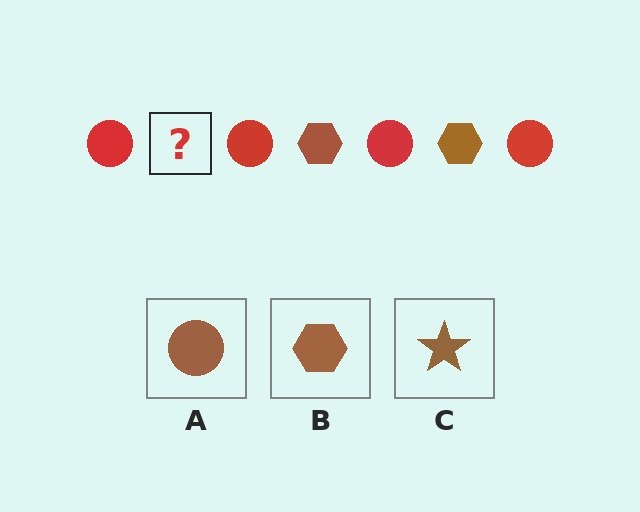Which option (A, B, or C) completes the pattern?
B.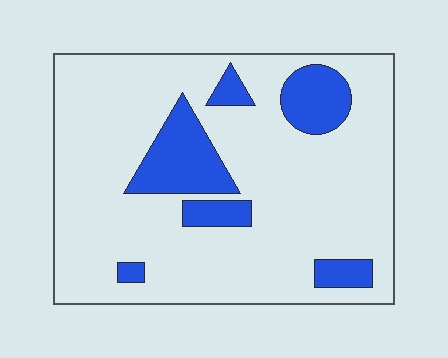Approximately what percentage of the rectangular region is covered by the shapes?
Approximately 20%.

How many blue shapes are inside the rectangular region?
6.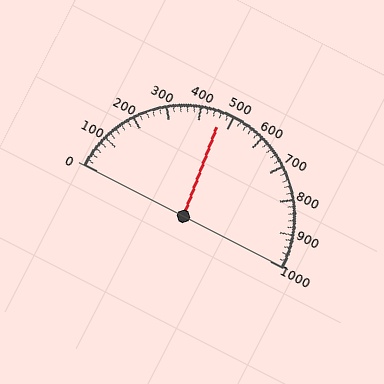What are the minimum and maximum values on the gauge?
The gauge ranges from 0 to 1000.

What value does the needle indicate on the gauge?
The needle indicates approximately 460.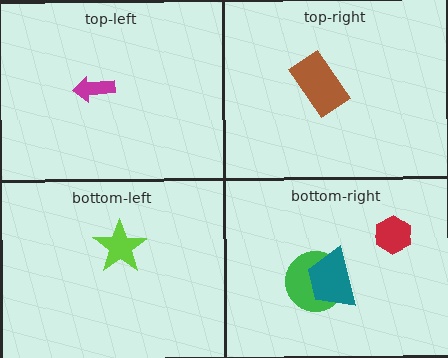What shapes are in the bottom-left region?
The lime star.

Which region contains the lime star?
The bottom-left region.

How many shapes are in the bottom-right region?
3.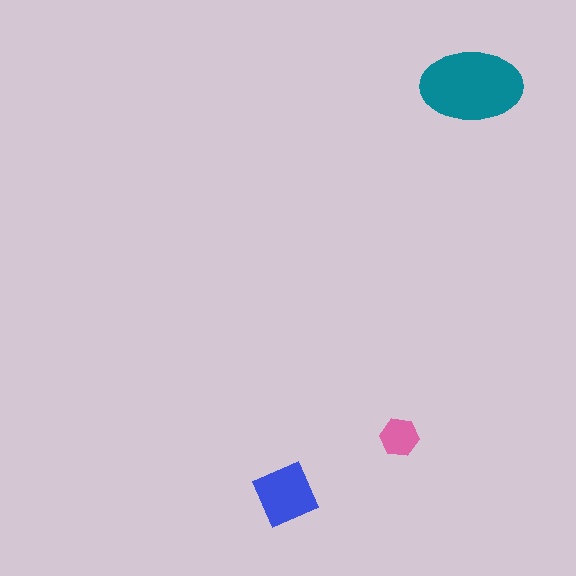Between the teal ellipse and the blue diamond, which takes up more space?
The teal ellipse.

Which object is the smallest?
The pink hexagon.